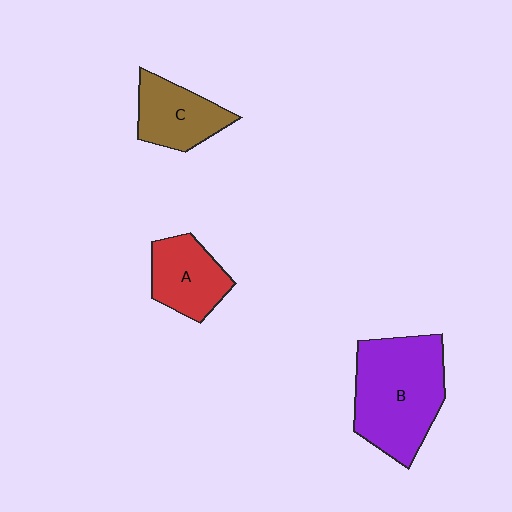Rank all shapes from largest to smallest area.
From largest to smallest: B (purple), A (red), C (brown).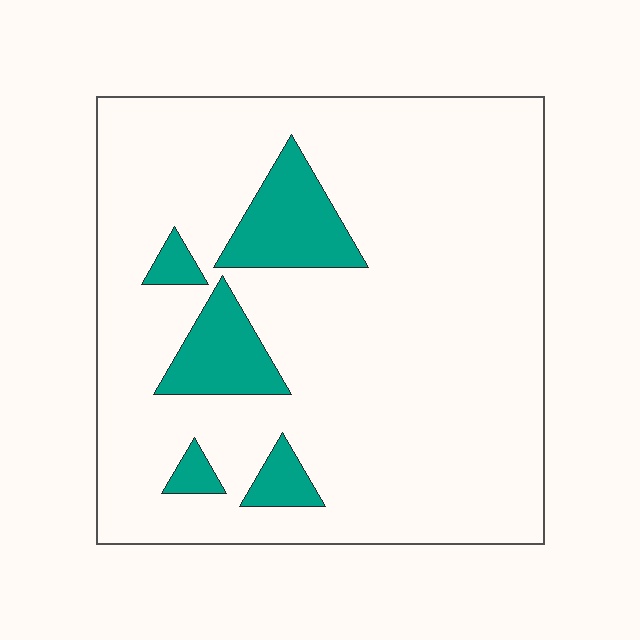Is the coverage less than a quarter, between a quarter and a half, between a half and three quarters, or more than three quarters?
Less than a quarter.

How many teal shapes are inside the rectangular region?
5.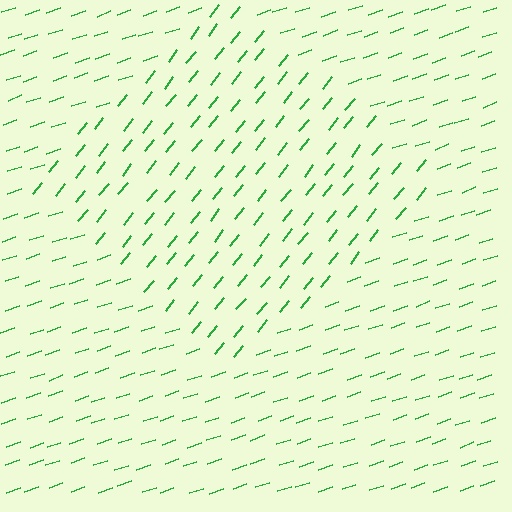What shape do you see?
I see a diamond.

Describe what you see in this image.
The image is filled with small green line segments. A diamond region in the image has lines oriented differently from the surrounding lines, creating a visible texture boundary.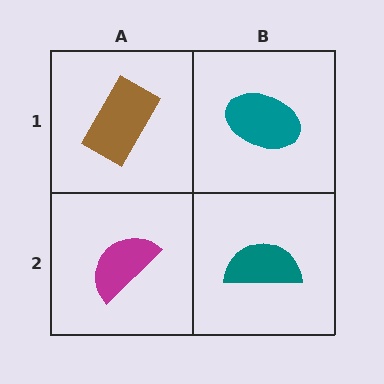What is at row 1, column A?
A brown rectangle.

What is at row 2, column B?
A teal semicircle.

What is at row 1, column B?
A teal ellipse.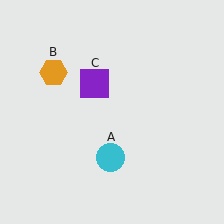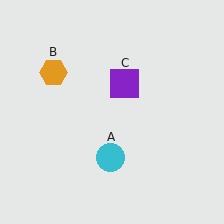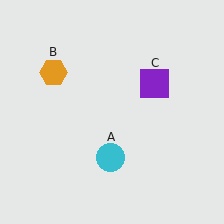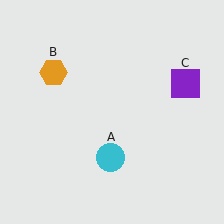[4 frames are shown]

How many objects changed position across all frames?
1 object changed position: purple square (object C).